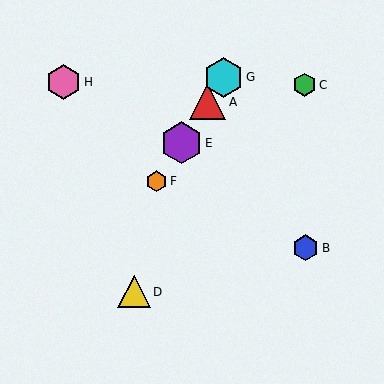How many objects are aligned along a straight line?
4 objects (A, E, F, G) are aligned along a straight line.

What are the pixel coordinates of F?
Object F is at (156, 181).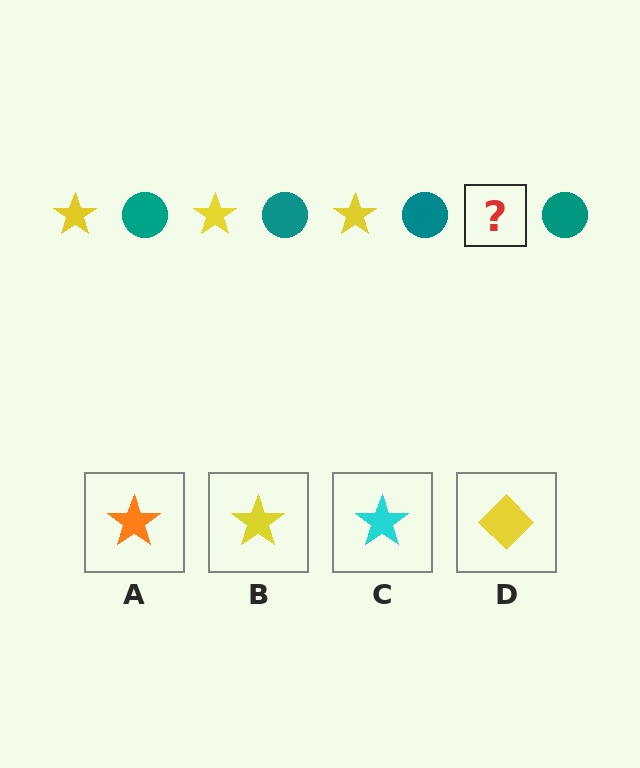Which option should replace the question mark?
Option B.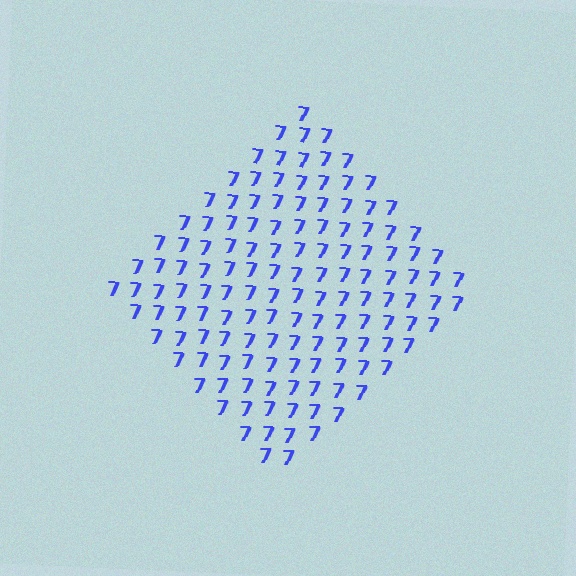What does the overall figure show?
The overall figure shows a diamond.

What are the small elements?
The small elements are digit 7's.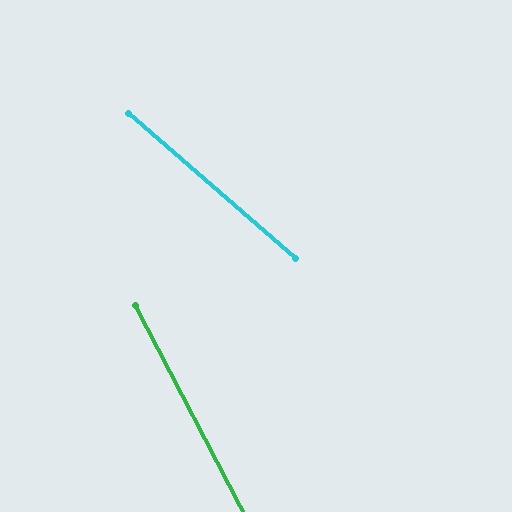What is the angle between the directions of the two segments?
Approximately 21 degrees.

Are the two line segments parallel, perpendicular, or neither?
Neither parallel nor perpendicular — they differ by about 21°.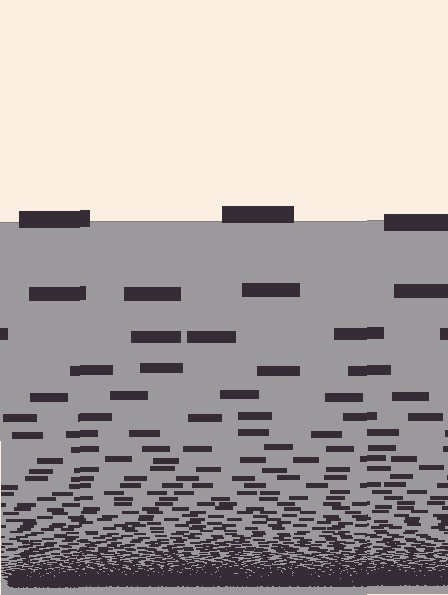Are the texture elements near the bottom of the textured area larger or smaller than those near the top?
Smaller. The gradient is inverted — elements near the bottom are smaller and denser.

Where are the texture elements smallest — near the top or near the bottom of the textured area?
Near the bottom.